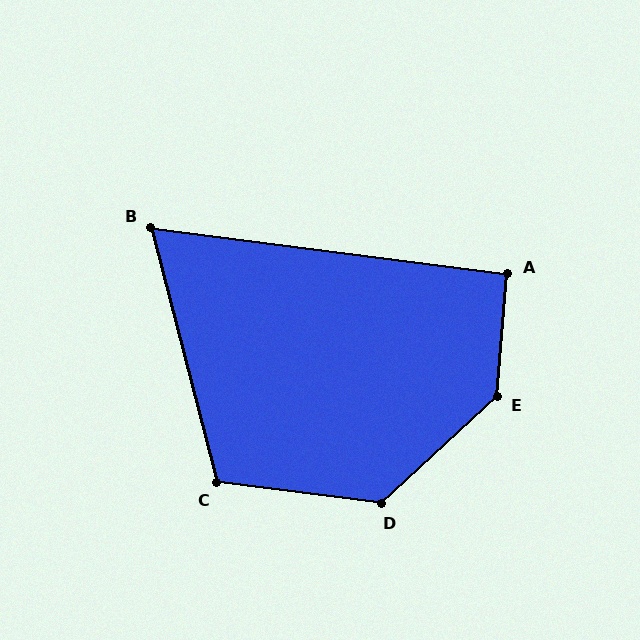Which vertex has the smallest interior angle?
B, at approximately 68 degrees.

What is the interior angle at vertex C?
Approximately 111 degrees (obtuse).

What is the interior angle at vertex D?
Approximately 130 degrees (obtuse).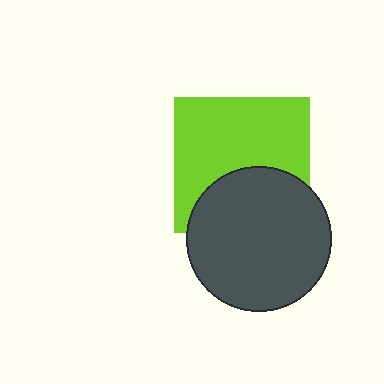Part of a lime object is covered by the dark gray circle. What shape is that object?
It is a square.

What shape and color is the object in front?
The object in front is a dark gray circle.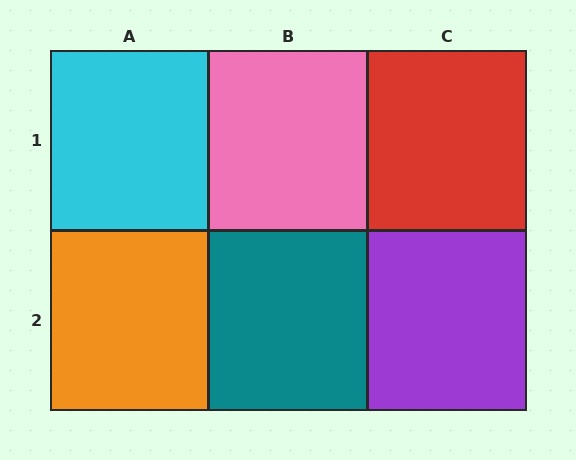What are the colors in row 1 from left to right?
Cyan, pink, red.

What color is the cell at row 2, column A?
Orange.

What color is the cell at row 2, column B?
Teal.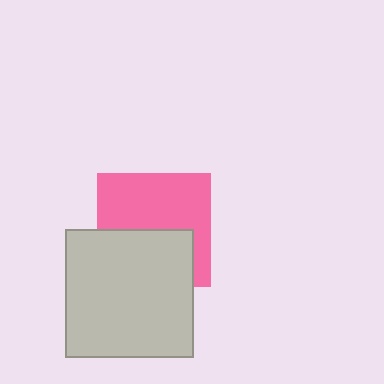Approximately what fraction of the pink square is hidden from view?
Roughly 43% of the pink square is hidden behind the light gray square.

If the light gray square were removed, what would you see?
You would see the complete pink square.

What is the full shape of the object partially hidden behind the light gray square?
The partially hidden object is a pink square.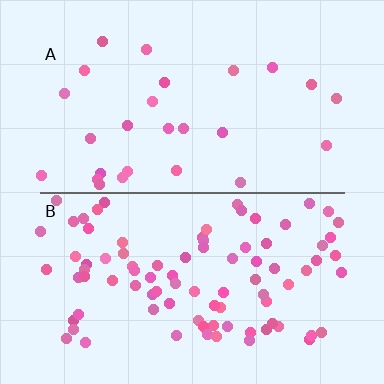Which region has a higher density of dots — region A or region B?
B (the bottom).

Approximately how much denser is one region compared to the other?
Approximately 3.3× — region B over region A.